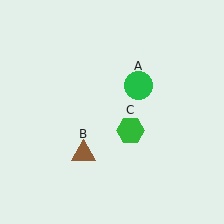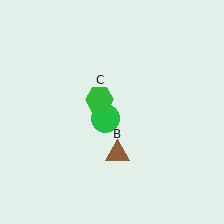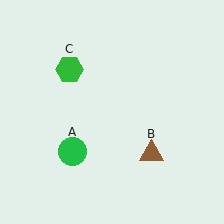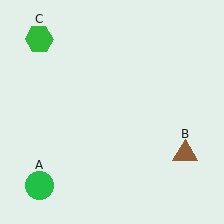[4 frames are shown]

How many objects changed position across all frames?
3 objects changed position: green circle (object A), brown triangle (object B), green hexagon (object C).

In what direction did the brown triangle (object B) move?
The brown triangle (object B) moved right.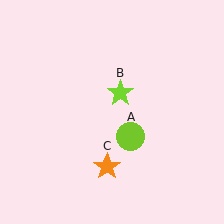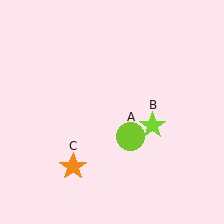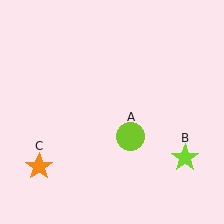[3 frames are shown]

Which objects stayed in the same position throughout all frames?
Lime circle (object A) remained stationary.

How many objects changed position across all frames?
2 objects changed position: lime star (object B), orange star (object C).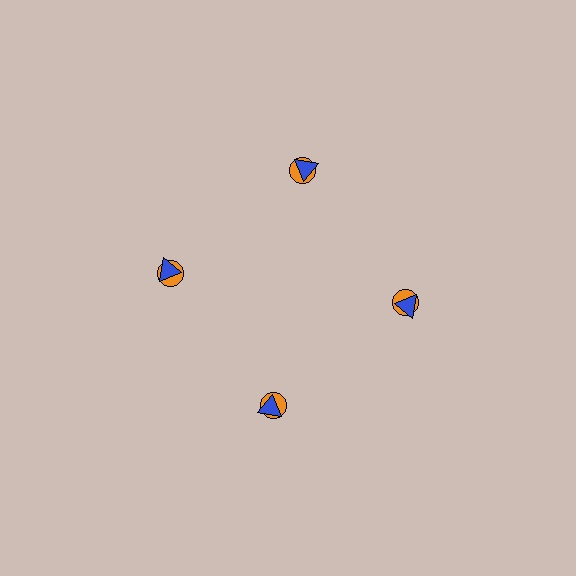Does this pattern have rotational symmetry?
Yes, this pattern has 4-fold rotational symmetry. It looks the same after rotating 90 degrees around the center.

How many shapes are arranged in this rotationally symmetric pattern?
There are 8 shapes, arranged in 4 groups of 2.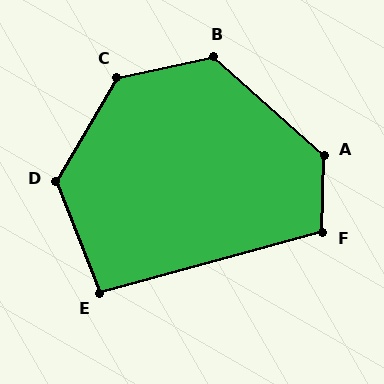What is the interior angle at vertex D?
Approximately 128 degrees (obtuse).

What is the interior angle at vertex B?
Approximately 126 degrees (obtuse).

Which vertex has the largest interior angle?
C, at approximately 133 degrees.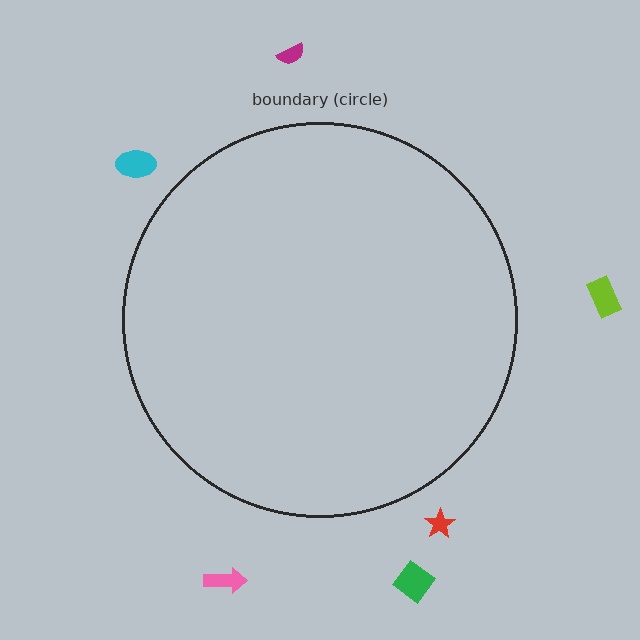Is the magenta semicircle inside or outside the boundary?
Outside.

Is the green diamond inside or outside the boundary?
Outside.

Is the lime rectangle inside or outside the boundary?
Outside.